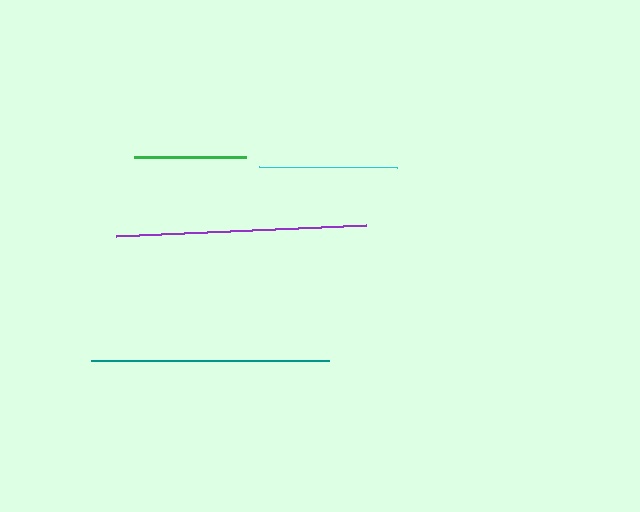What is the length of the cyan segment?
The cyan segment is approximately 138 pixels long.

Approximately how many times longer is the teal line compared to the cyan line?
The teal line is approximately 1.7 times the length of the cyan line.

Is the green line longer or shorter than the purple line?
The purple line is longer than the green line.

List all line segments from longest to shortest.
From longest to shortest: purple, teal, cyan, green.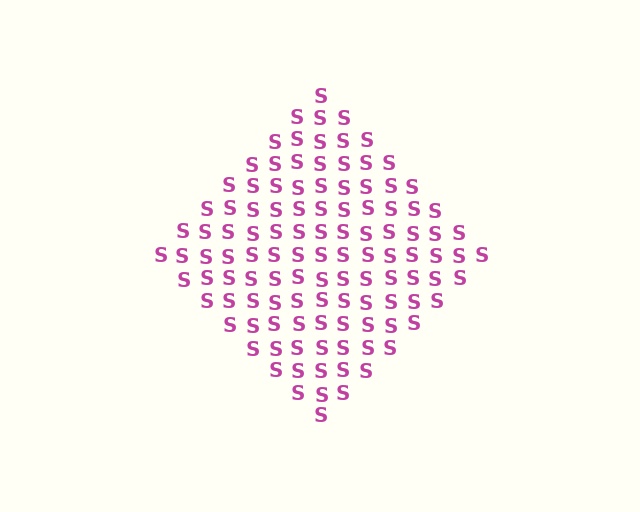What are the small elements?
The small elements are letter S's.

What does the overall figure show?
The overall figure shows a diamond.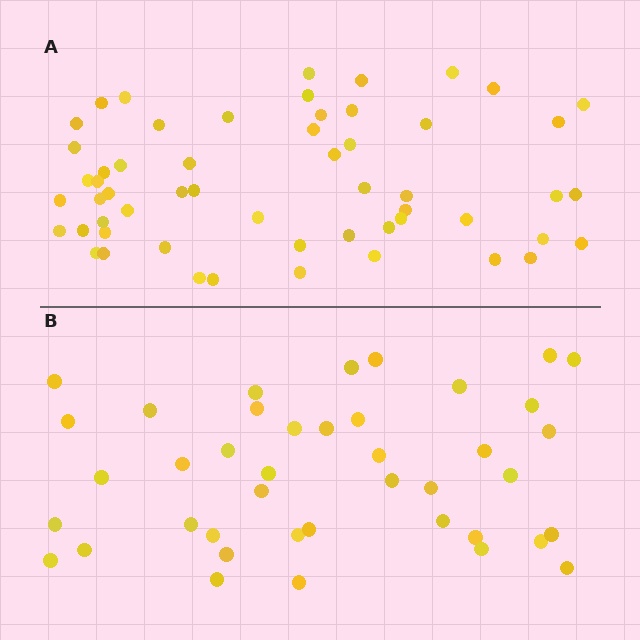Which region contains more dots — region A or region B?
Region A (the top region) has more dots.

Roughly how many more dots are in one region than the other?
Region A has approximately 15 more dots than region B.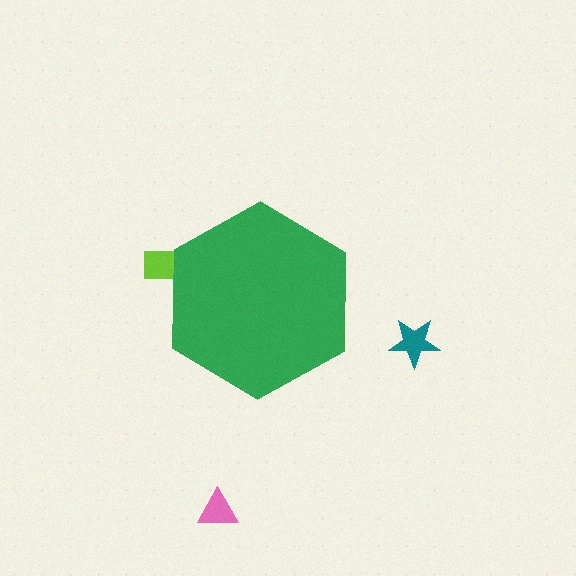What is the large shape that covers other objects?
A green hexagon.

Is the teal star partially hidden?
No, the teal star is fully visible.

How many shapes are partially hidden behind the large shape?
1 shape is partially hidden.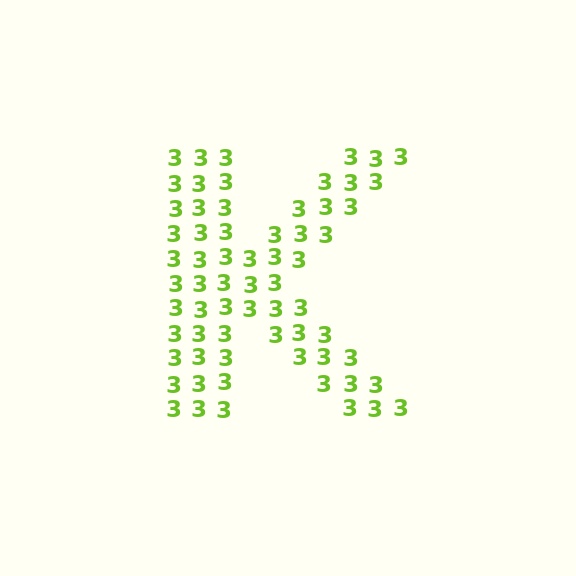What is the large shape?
The large shape is the letter K.